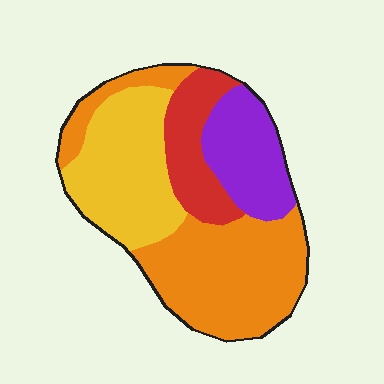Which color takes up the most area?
Orange, at roughly 40%.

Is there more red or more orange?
Orange.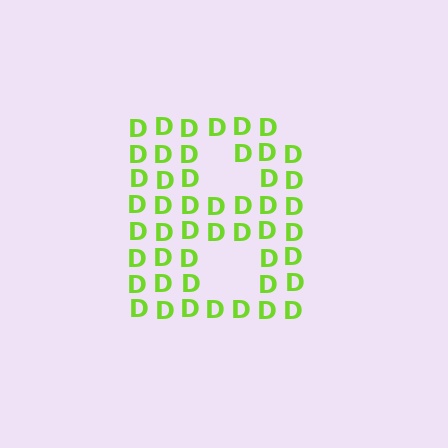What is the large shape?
The large shape is the letter B.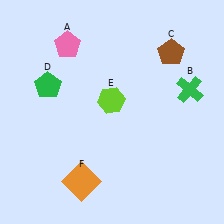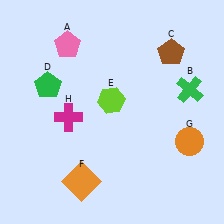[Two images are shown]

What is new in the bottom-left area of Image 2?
A magenta cross (H) was added in the bottom-left area of Image 2.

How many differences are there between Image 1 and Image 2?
There are 2 differences between the two images.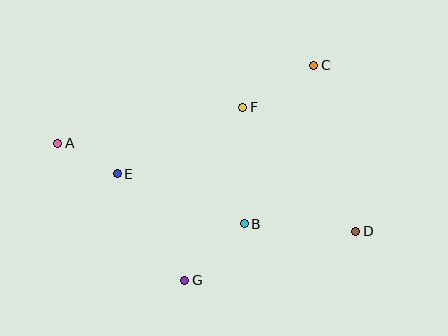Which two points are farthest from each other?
Points A and D are farthest from each other.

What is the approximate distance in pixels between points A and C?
The distance between A and C is approximately 268 pixels.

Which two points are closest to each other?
Points A and E are closest to each other.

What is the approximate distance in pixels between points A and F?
The distance between A and F is approximately 189 pixels.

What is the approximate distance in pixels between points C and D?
The distance between C and D is approximately 171 pixels.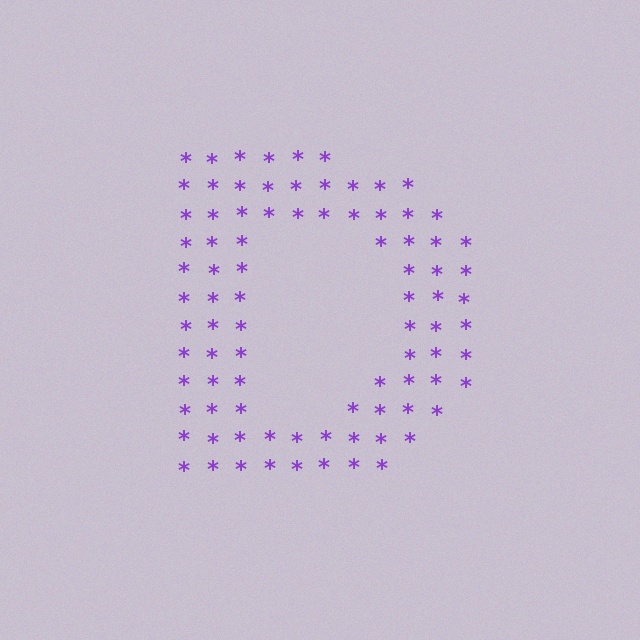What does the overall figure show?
The overall figure shows the letter D.